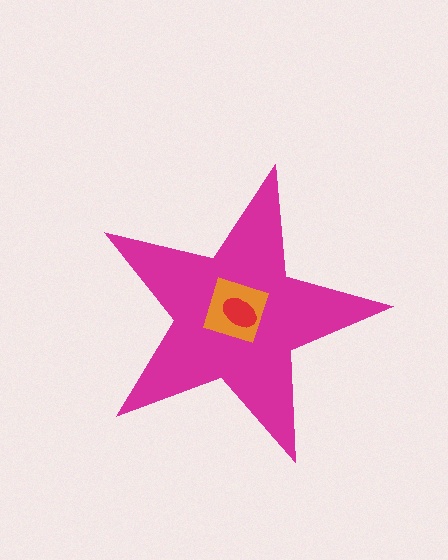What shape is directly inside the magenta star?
The orange square.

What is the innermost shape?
The red ellipse.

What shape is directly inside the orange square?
The red ellipse.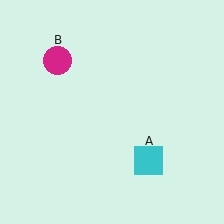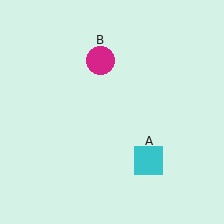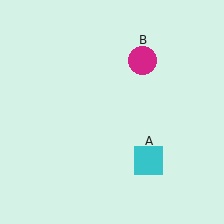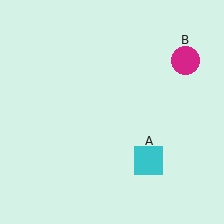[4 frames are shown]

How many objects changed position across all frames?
1 object changed position: magenta circle (object B).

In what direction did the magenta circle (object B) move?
The magenta circle (object B) moved right.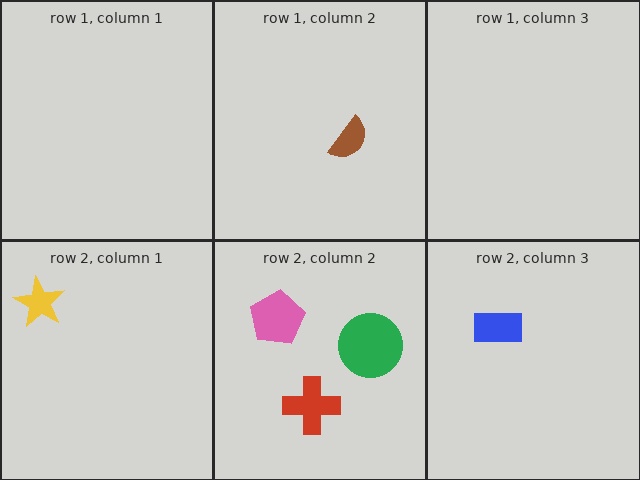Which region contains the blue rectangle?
The row 2, column 3 region.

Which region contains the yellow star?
The row 2, column 1 region.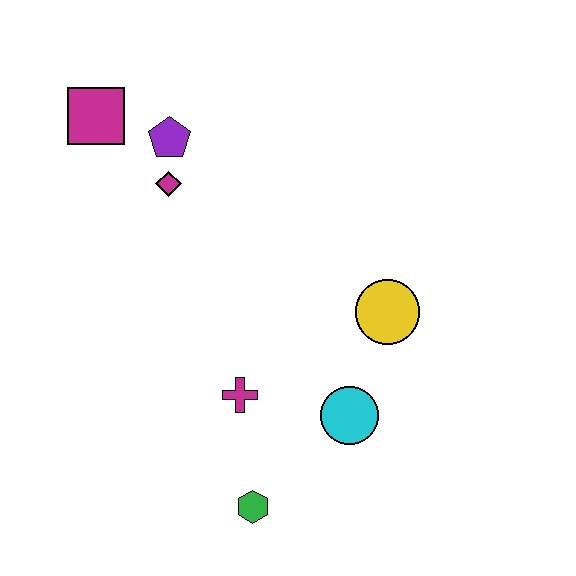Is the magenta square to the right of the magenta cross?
No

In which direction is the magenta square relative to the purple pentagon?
The magenta square is to the left of the purple pentagon.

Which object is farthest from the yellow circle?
The magenta square is farthest from the yellow circle.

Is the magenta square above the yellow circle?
Yes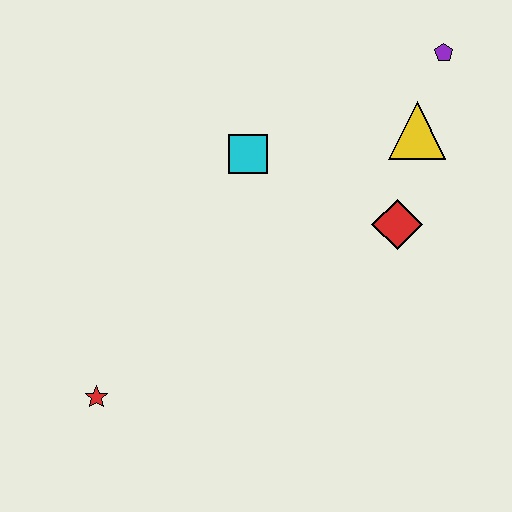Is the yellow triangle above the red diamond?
Yes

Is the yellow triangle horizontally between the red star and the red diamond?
No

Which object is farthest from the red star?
The purple pentagon is farthest from the red star.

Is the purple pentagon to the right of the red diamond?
Yes